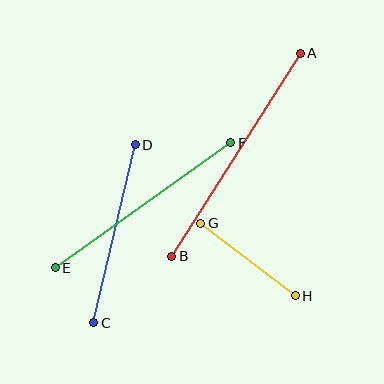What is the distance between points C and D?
The distance is approximately 183 pixels.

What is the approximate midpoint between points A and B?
The midpoint is at approximately (236, 155) pixels.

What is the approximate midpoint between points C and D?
The midpoint is at approximately (114, 234) pixels.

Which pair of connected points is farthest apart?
Points A and B are farthest apart.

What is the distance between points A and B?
The distance is approximately 240 pixels.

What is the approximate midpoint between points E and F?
The midpoint is at approximately (143, 205) pixels.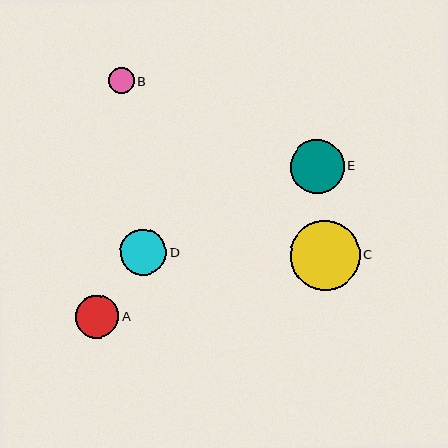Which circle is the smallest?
Circle B is the smallest with a size of approximately 26 pixels.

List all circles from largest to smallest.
From largest to smallest: C, E, D, A, B.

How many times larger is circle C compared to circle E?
Circle C is approximately 1.3 times the size of circle E.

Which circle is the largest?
Circle C is the largest with a size of approximately 70 pixels.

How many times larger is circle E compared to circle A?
Circle E is approximately 1.2 times the size of circle A.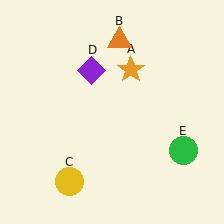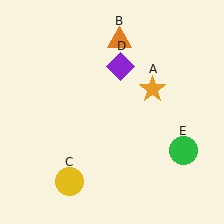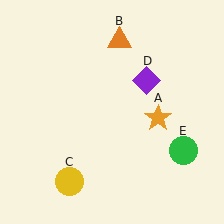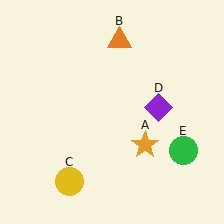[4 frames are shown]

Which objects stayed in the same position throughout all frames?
Orange triangle (object B) and yellow circle (object C) and green circle (object E) remained stationary.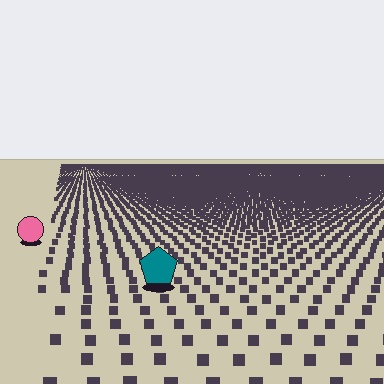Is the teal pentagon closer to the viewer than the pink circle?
Yes. The teal pentagon is closer — you can tell from the texture gradient: the ground texture is coarser near it.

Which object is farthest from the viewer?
The pink circle is farthest from the viewer. It appears smaller and the ground texture around it is denser.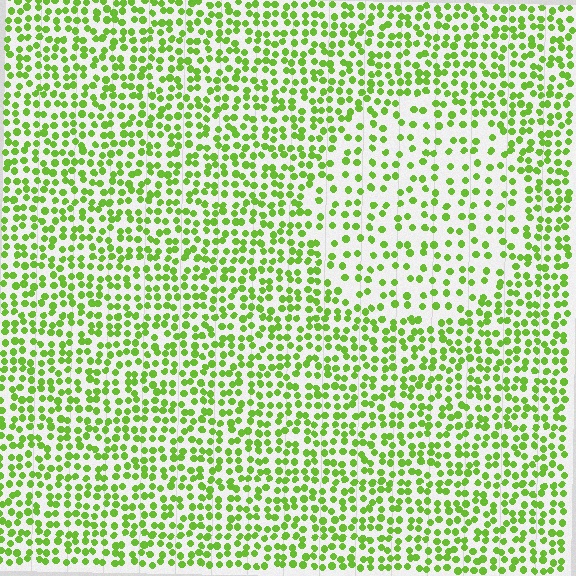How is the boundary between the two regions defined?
The boundary is defined by a change in element density (approximately 1.9x ratio). All elements are the same color, size, and shape.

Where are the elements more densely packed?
The elements are more densely packed outside the circle boundary.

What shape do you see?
I see a circle.